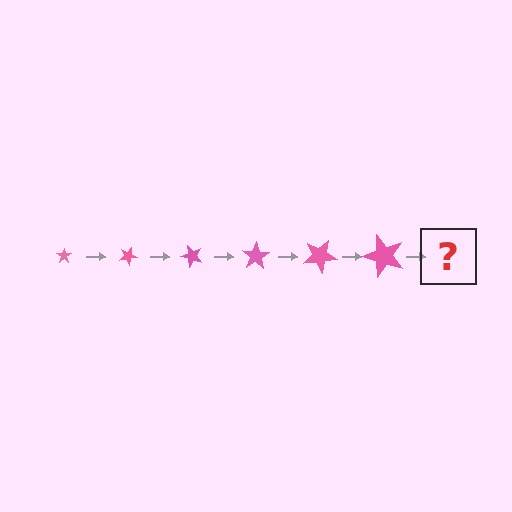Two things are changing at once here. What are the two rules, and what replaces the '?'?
The two rules are that the star grows larger each step and it rotates 25 degrees each step. The '?' should be a star, larger than the previous one and rotated 150 degrees from the start.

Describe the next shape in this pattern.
It should be a star, larger than the previous one and rotated 150 degrees from the start.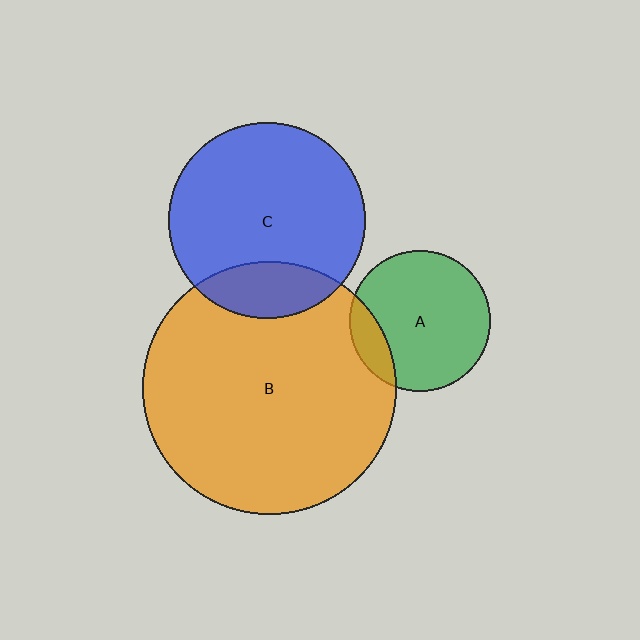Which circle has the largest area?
Circle B (orange).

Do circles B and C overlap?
Yes.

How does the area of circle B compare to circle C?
Approximately 1.7 times.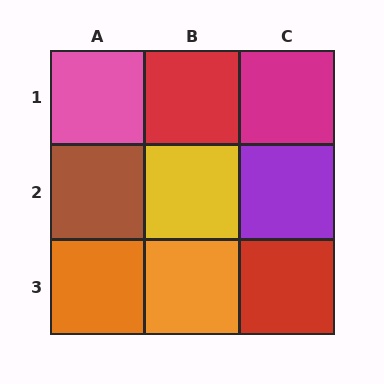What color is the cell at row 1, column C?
Magenta.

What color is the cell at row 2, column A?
Brown.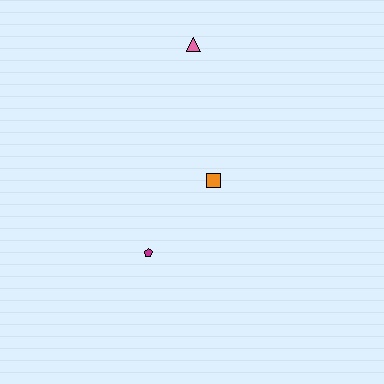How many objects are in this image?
There are 3 objects.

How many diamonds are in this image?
There are no diamonds.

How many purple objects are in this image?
There are no purple objects.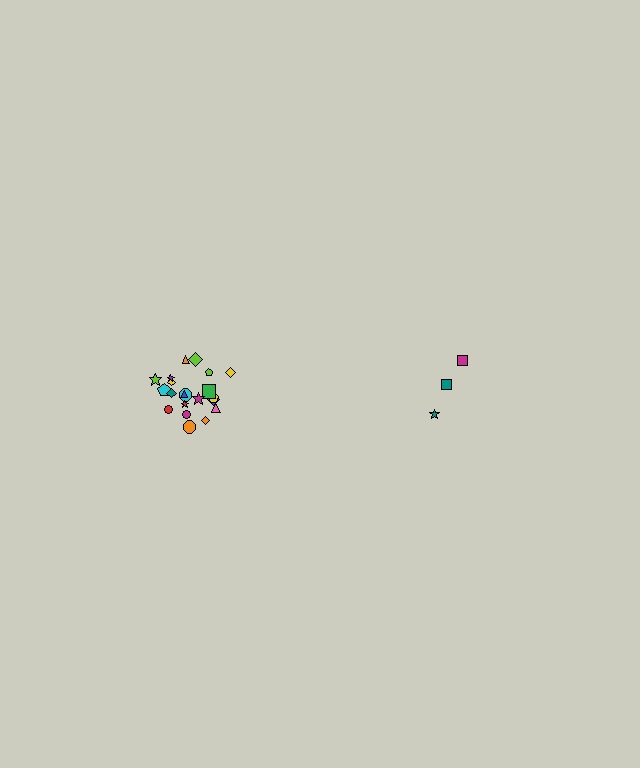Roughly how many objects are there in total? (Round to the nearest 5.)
Roughly 25 objects in total.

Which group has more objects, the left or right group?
The left group.